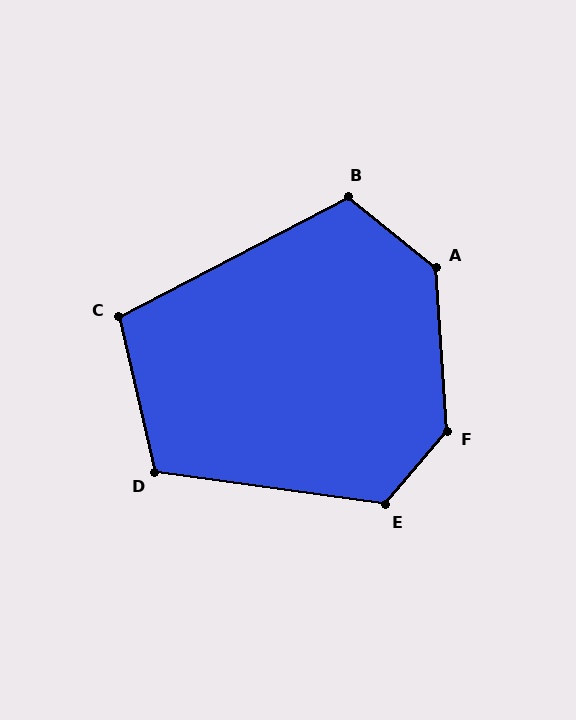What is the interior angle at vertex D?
Approximately 111 degrees (obtuse).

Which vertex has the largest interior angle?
F, at approximately 136 degrees.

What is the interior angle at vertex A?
Approximately 133 degrees (obtuse).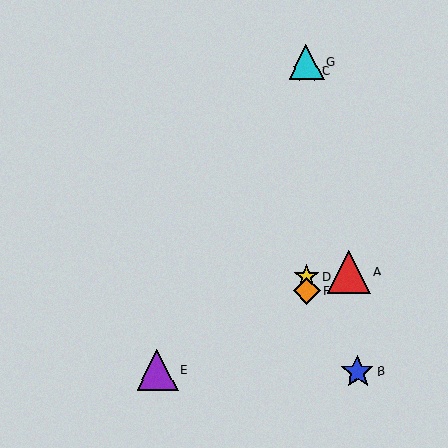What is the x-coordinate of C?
Object C is at x≈306.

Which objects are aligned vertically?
Objects C, D, F, G are aligned vertically.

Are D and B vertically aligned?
No, D is at x≈307 and B is at x≈358.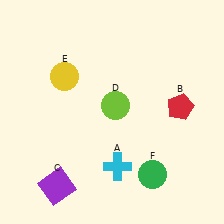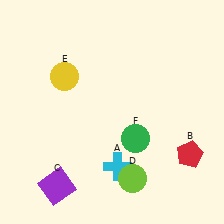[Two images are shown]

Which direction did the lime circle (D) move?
The lime circle (D) moved down.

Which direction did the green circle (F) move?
The green circle (F) moved up.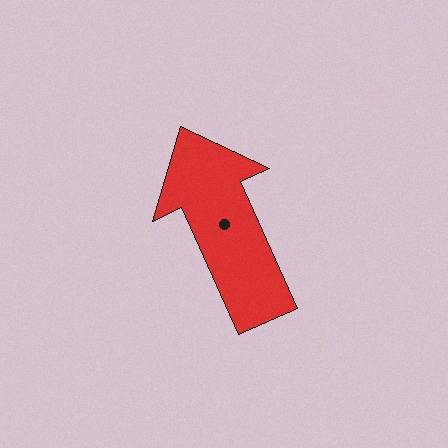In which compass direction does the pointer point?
Northwest.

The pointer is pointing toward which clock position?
Roughly 11 o'clock.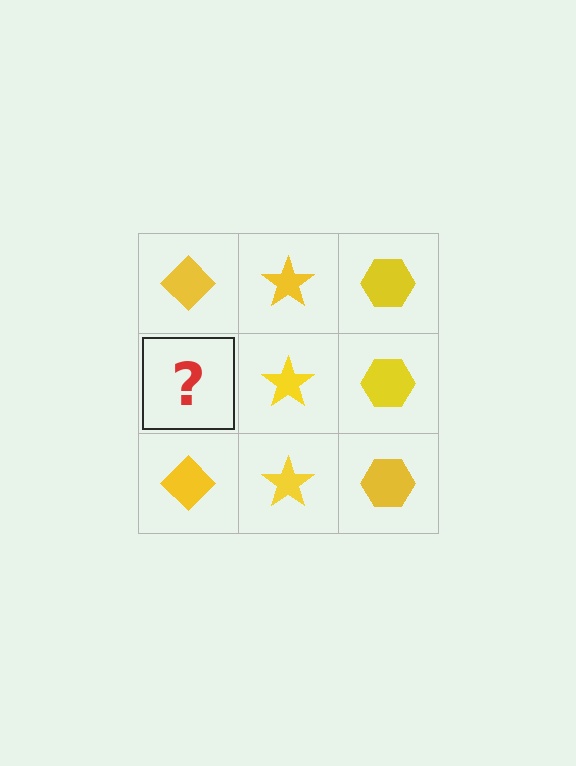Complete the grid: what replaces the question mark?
The question mark should be replaced with a yellow diamond.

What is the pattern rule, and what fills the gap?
The rule is that each column has a consistent shape. The gap should be filled with a yellow diamond.